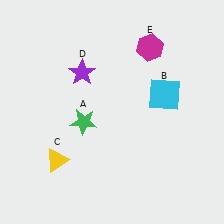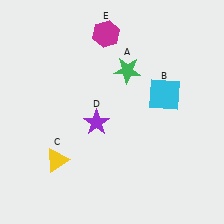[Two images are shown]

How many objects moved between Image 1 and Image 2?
3 objects moved between the two images.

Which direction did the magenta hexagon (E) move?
The magenta hexagon (E) moved left.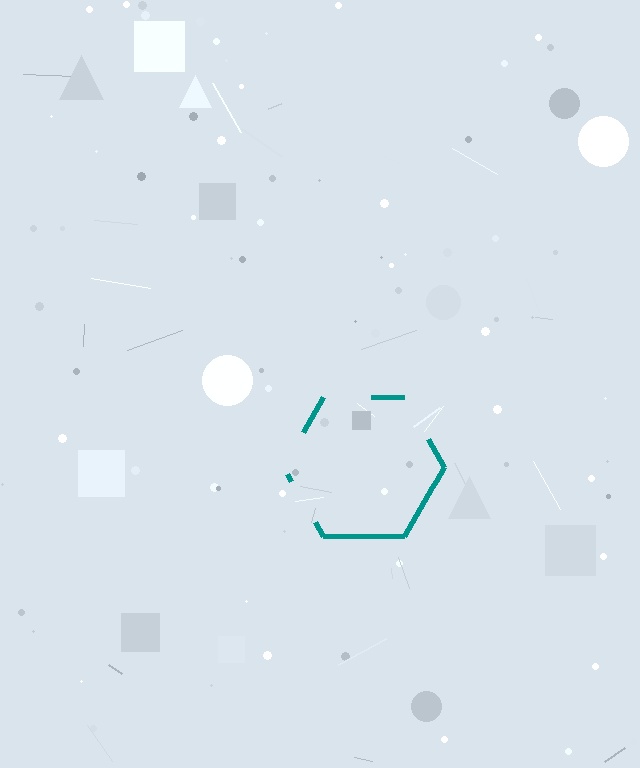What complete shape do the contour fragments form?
The contour fragments form a hexagon.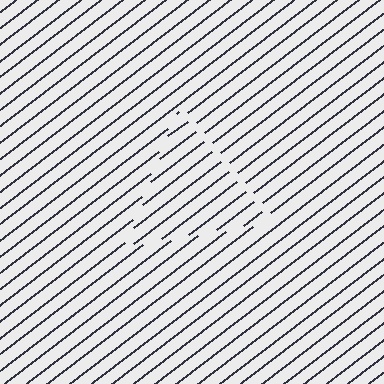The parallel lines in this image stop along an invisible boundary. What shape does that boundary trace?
An illusory triangle. The interior of the shape contains the same grating, shifted by half a period — the contour is defined by the phase discontinuity where line-ends from the inner and outer gratings abut.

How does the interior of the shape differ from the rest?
The interior of the shape contains the same grating, shifted by half a period — the contour is defined by the phase discontinuity where line-ends from the inner and outer gratings abut.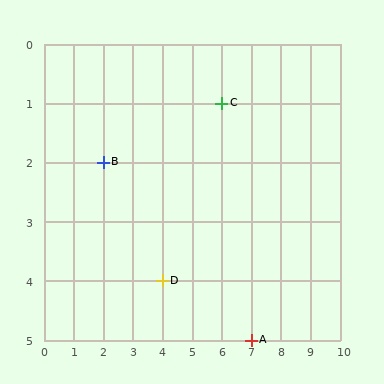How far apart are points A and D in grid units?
Points A and D are 3 columns and 1 row apart (about 3.2 grid units diagonally).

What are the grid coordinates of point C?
Point C is at grid coordinates (6, 1).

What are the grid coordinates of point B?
Point B is at grid coordinates (2, 2).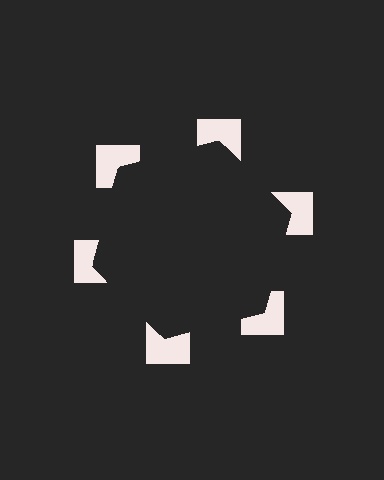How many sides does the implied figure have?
6 sides.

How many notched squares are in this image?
There are 6 — one at each vertex of the illusory hexagon.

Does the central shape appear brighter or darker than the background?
It typically appears slightly darker than the background, even though no actual brightness change is drawn.